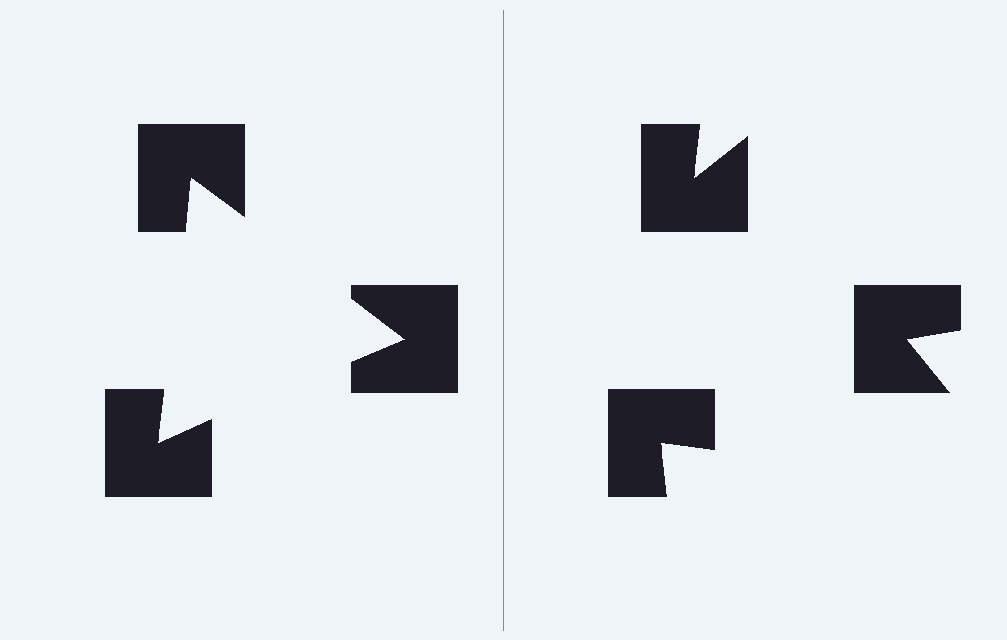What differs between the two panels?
The notched squares are positioned identically on both sides; only the wedge orientations differ. On the left they align to a triangle; on the right they are misaligned.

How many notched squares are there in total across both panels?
6 — 3 on each side.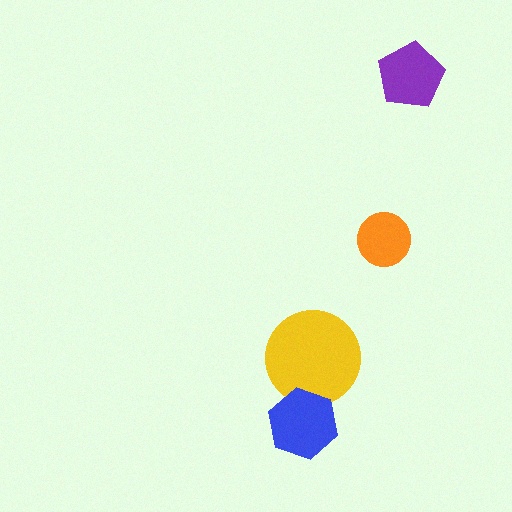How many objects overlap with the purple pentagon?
0 objects overlap with the purple pentagon.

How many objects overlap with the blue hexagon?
1 object overlaps with the blue hexagon.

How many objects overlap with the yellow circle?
1 object overlaps with the yellow circle.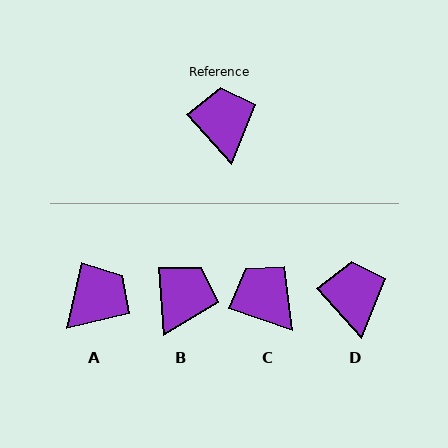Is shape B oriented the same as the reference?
No, it is off by about 37 degrees.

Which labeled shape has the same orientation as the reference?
D.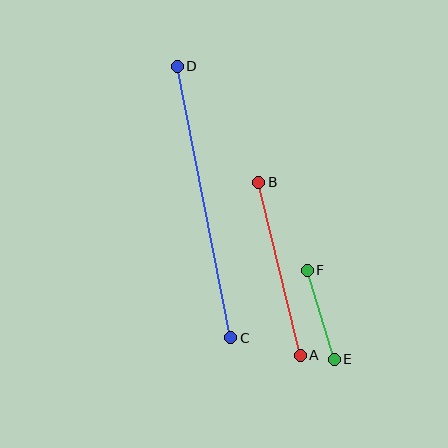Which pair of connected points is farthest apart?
Points C and D are farthest apart.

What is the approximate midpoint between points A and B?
The midpoint is at approximately (280, 269) pixels.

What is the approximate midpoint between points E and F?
The midpoint is at approximately (321, 315) pixels.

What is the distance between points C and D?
The distance is approximately 276 pixels.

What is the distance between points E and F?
The distance is approximately 93 pixels.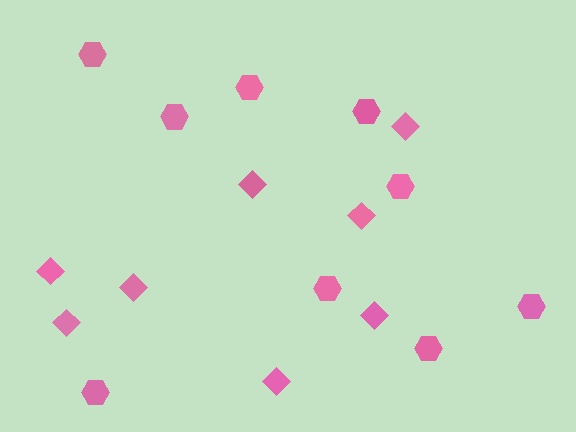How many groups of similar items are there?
There are 2 groups: one group of diamonds (8) and one group of hexagons (9).